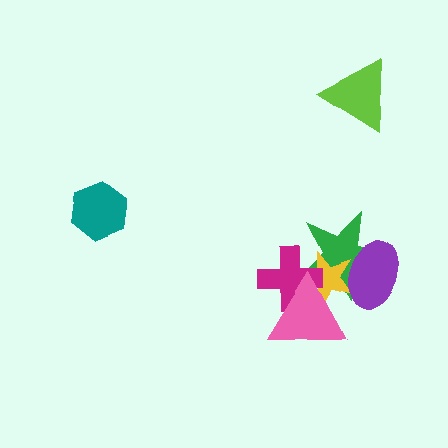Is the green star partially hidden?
Yes, it is partially covered by another shape.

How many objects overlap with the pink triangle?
3 objects overlap with the pink triangle.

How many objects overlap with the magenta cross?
3 objects overlap with the magenta cross.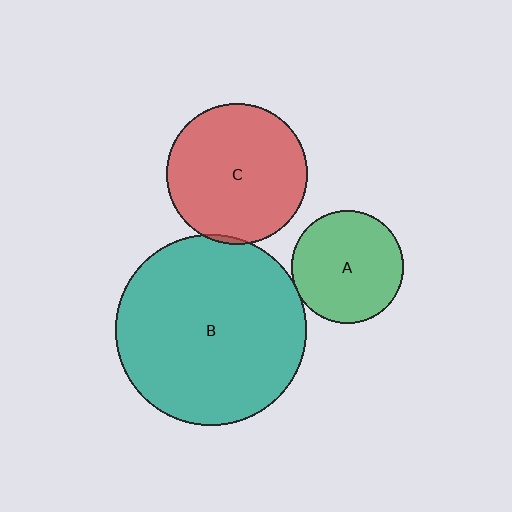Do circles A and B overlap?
Yes.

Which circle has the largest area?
Circle B (teal).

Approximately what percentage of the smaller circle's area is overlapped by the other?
Approximately 5%.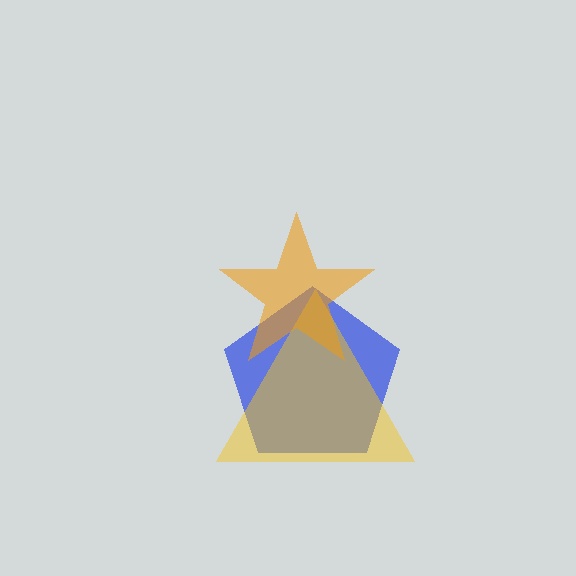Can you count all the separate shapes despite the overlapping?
Yes, there are 3 separate shapes.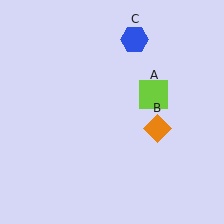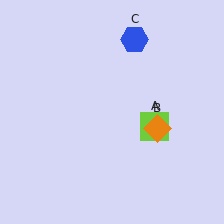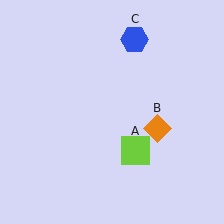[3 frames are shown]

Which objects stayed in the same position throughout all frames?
Orange diamond (object B) and blue hexagon (object C) remained stationary.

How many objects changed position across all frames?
1 object changed position: lime square (object A).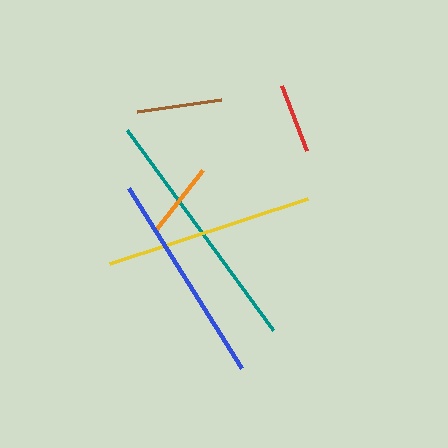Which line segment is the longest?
The teal line is the longest at approximately 247 pixels.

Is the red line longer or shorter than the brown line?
The brown line is longer than the red line.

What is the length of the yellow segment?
The yellow segment is approximately 208 pixels long.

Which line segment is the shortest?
The red line is the shortest at approximately 70 pixels.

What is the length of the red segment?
The red segment is approximately 70 pixels long.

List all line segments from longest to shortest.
From longest to shortest: teal, blue, yellow, brown, orange, red.